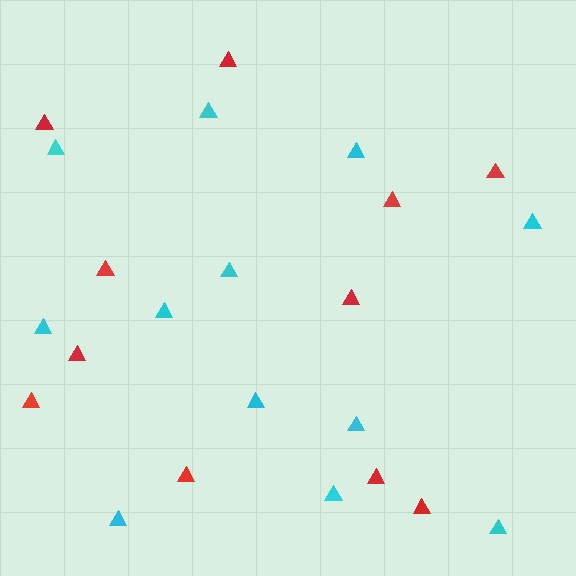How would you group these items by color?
There are 2 groups: one group of cyan triangles (12) and one group of red triangles (11).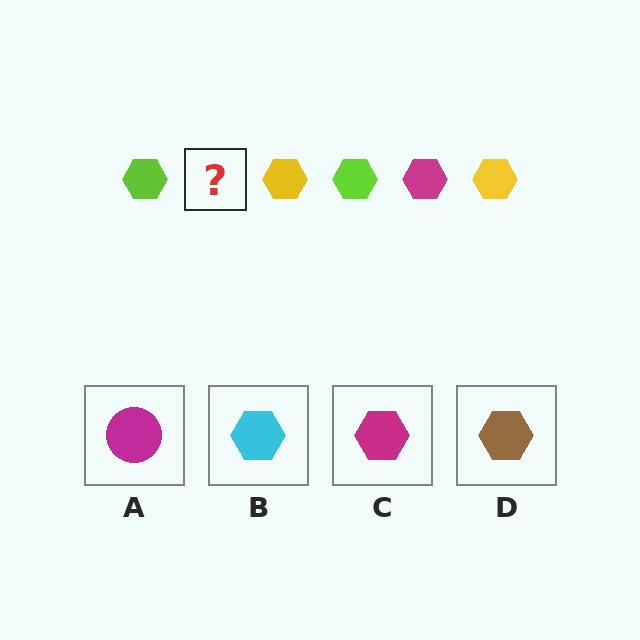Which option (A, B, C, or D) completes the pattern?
C.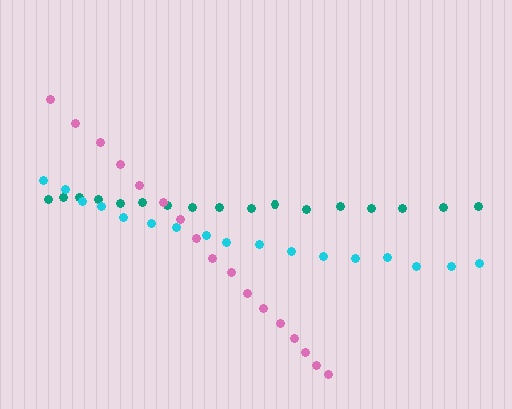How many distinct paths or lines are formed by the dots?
There are 3 distinct paths.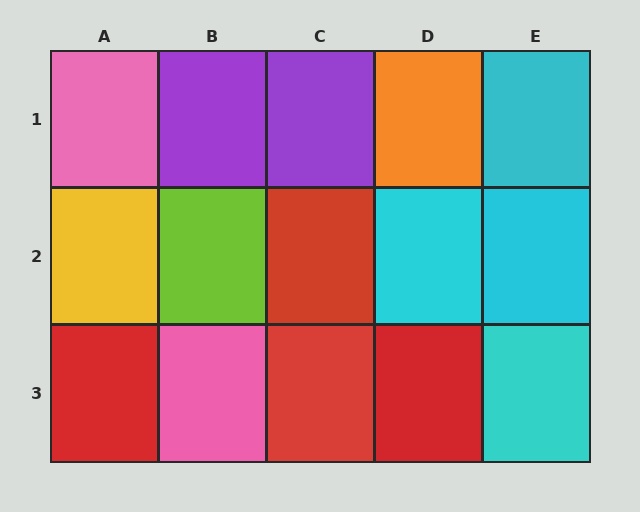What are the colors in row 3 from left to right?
Red, pink, red, red, cyan.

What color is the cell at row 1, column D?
Orange.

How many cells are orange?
1 cell is orange.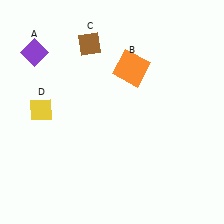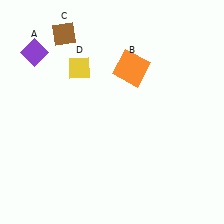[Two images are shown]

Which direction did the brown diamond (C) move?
The brown diamond (C) moved left.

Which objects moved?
The objects that moved are: the brown diamond (C), the yellow diamond (D).